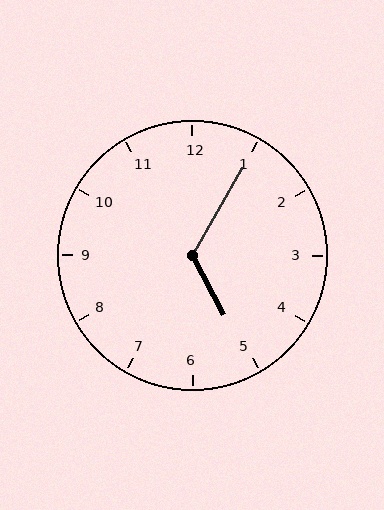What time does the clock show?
5:05.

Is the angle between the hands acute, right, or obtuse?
It is obtuse.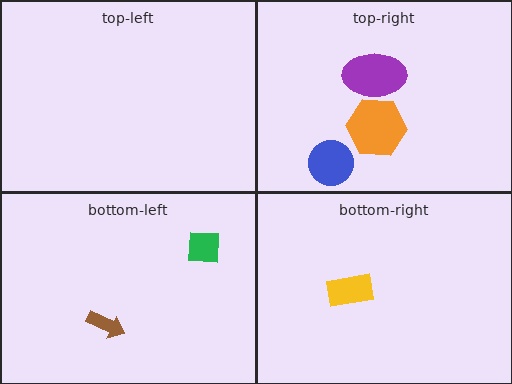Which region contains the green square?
The bottom-left region.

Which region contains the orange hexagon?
The top-right region.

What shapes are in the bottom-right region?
The yellow rectangle.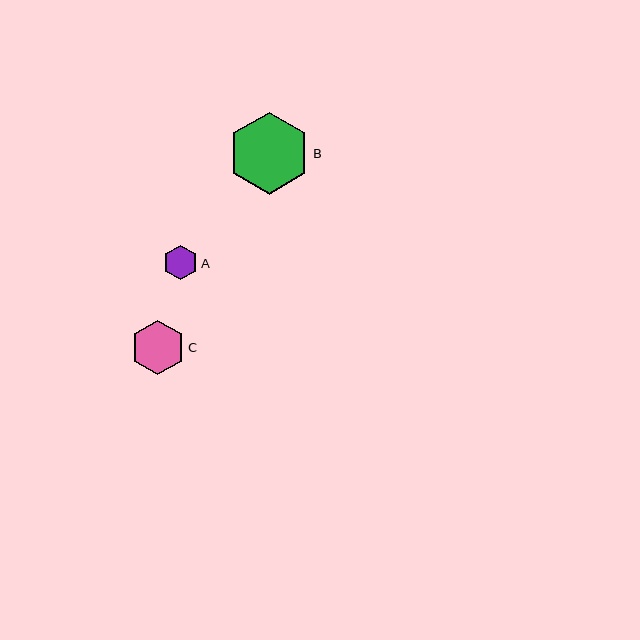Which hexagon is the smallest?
Hexagon A is the smallest with a size of approximately 35 pixels.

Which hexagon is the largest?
Hexagon B is the largest with a size of approximately 82 pixels.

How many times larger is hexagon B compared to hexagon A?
Hexagon B is approximately 2.4 times the size of hexagon A.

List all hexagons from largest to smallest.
From largest to smallest: B, C, A.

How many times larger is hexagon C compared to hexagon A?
Hexagon C is approximately 1.6 times the size of hexagon A.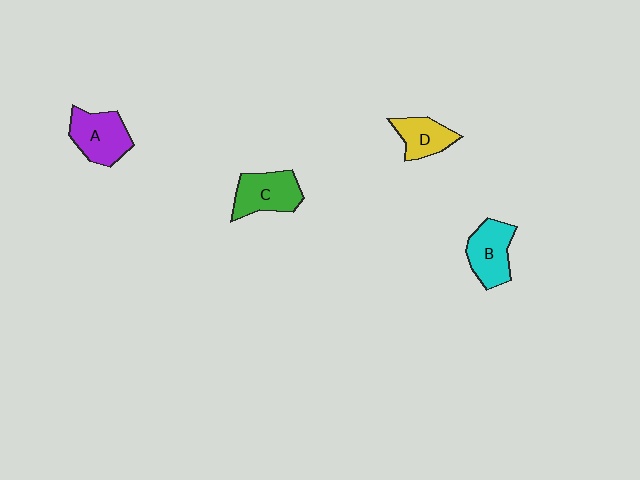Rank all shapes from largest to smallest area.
From largest to smallest: A (purple), C (green), B (cyan), D (yellow).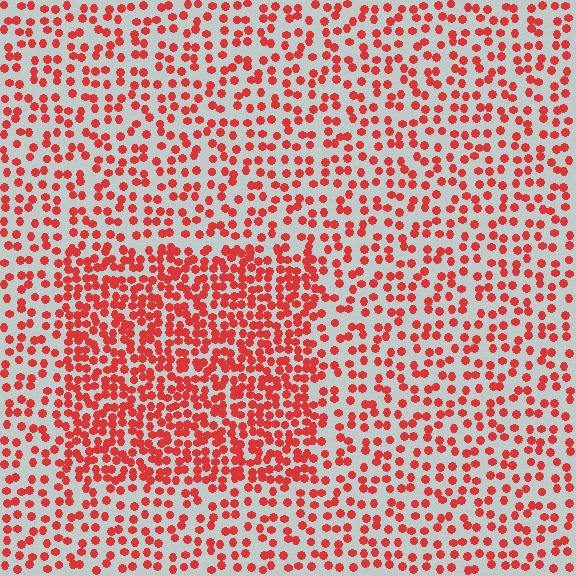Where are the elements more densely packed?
The elements are more densely packed inside the rectangle boundary.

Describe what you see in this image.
The image contains small red elements arranged at two different densities. A rectangle-shaped region is visible where the elements are more densely packed than the surrounding area.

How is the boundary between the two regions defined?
The boundary is defined by a change in element density (approximately 1.9x ratio). All elements are the same color, size, and shape.